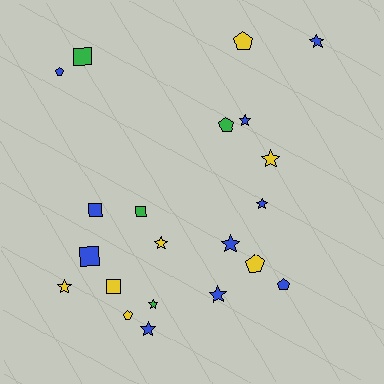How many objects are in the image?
There are 21 objects.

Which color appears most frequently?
Blue, with 10 objects.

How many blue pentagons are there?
There are 2 blue pentagons.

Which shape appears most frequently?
Star, with 10 objects.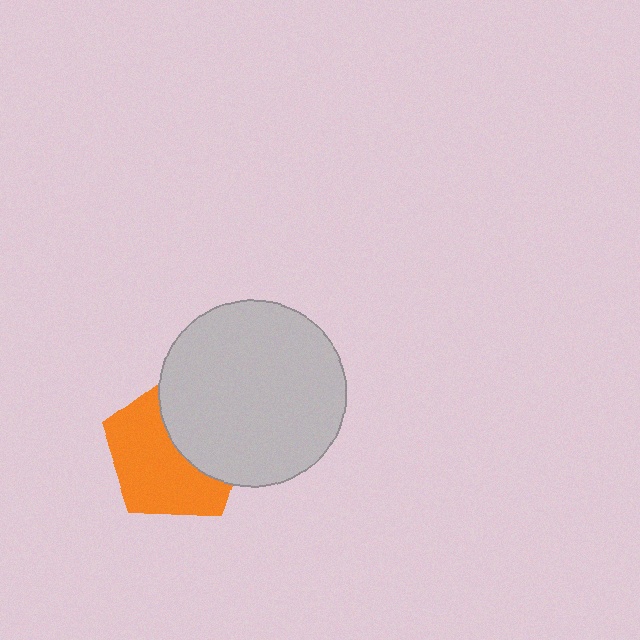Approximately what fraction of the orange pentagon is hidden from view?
Roughly 42% of the orange pentagon is hidden behind the light gray circle.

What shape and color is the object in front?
The object in front is a light gray circle.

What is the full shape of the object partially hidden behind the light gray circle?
The partially hidden object is an orange pentagon.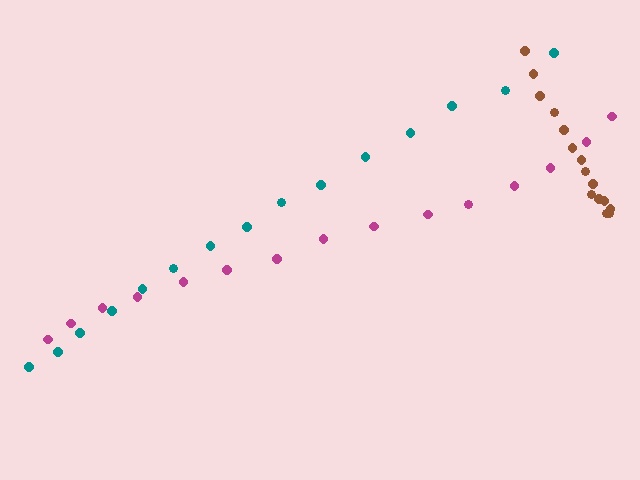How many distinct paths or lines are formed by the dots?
There are 3 distinct paths.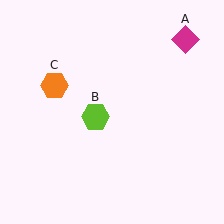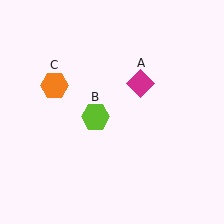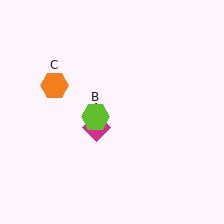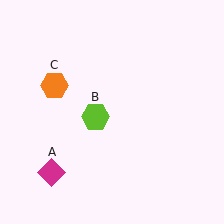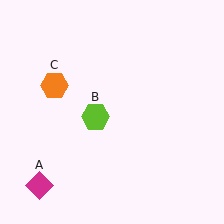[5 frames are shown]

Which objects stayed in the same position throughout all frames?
Lime hexagon (object B) and orange hexagon (object C) remained stationary.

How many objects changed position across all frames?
1 object changed position: magenta diamond (object A).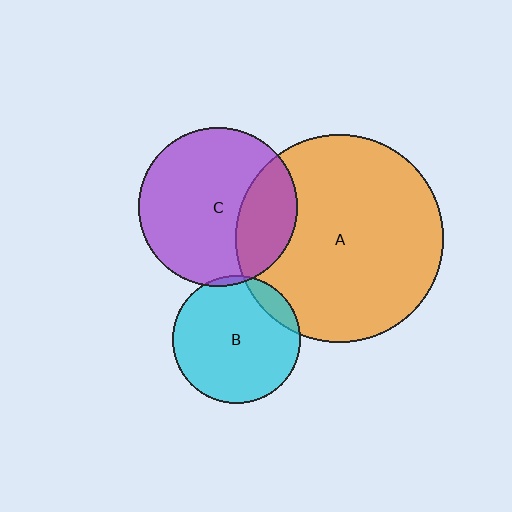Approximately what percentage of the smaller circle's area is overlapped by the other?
Approximately 10%.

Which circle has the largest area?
Circle A (orange).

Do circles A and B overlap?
Yes.